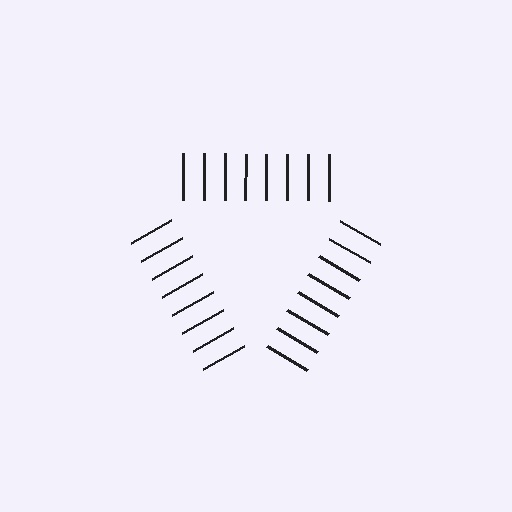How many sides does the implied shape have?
3 sides — the line-ends trace a triangle.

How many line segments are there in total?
24 — 8 along each of the 3 edges.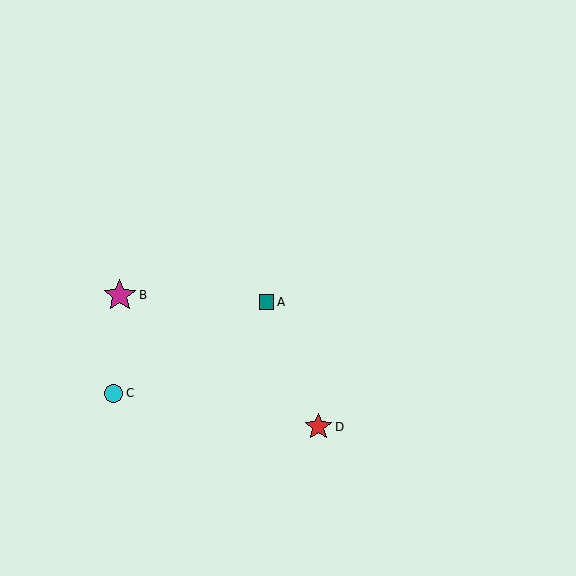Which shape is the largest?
The magenta star (labeled B) is the largest.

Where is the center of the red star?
The center of the red star is at (318, 427).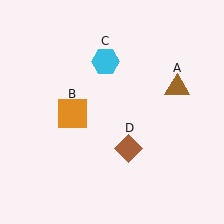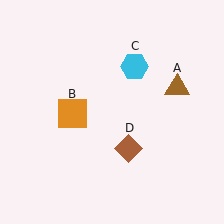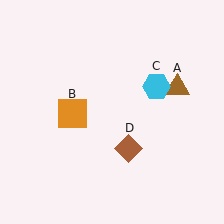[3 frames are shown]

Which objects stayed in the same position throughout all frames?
Brown triangle (object A) and orange square (object B) and brown diamond (object D) remained stationary.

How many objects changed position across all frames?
1 object changed position: cyan hexagon (object C).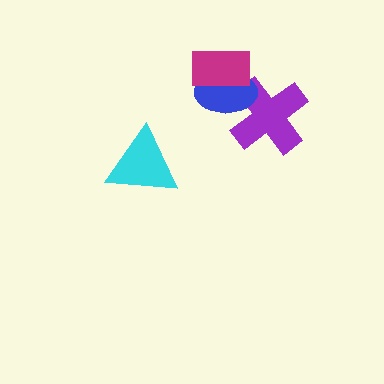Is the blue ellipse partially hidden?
Yes, it is partially covered by another shape.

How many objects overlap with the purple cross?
1 object overlaps with the purple cross.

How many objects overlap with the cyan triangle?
0 objects overlap with the cyan triangle.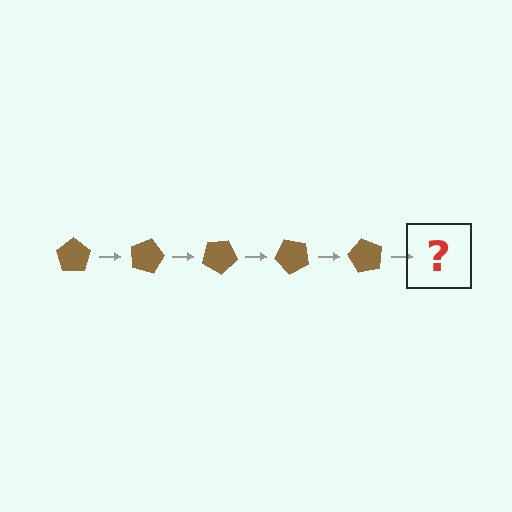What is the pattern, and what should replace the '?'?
The pattern is that the pentagon rotates 15 degrees each step. The '?' should be a brown pentagon rotated 75 degrees.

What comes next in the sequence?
The next element should be a brown pentagon rotated 75 degrees.